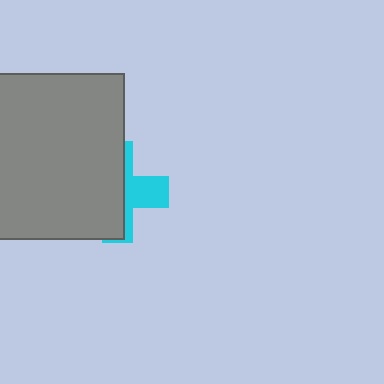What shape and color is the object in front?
The object in front is a gray square.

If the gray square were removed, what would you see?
You would see the complete cyan cross.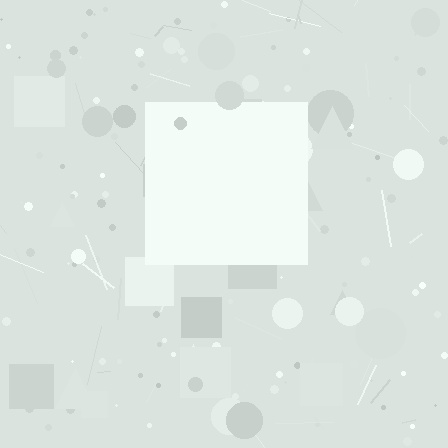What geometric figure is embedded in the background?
A square is embedded in the background.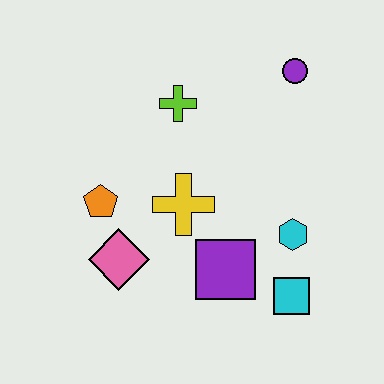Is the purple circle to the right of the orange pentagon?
Yes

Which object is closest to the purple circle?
The lime cross is closest to the purple circle.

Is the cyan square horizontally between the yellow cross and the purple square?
No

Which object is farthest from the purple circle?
The pink diamond is farthest from the purple circle.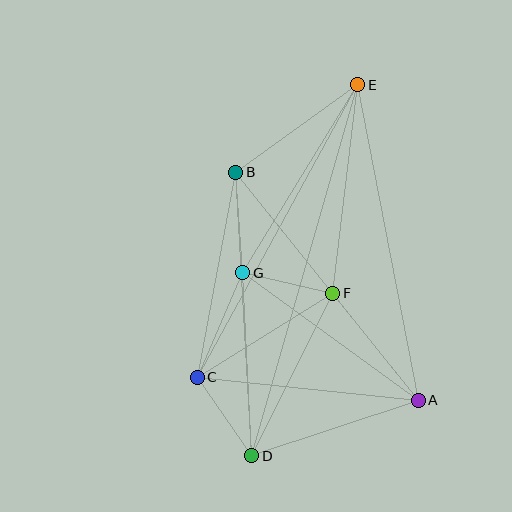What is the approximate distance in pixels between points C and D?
The distance between C and D is approximately 95 pixels.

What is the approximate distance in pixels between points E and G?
The distance between E and G is approximately 220 pixels.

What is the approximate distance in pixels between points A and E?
The distance between A and E is approximately 321 pixels.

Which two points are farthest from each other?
Points D and E are farthest from each other.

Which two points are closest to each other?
Points F and G are closest to each other.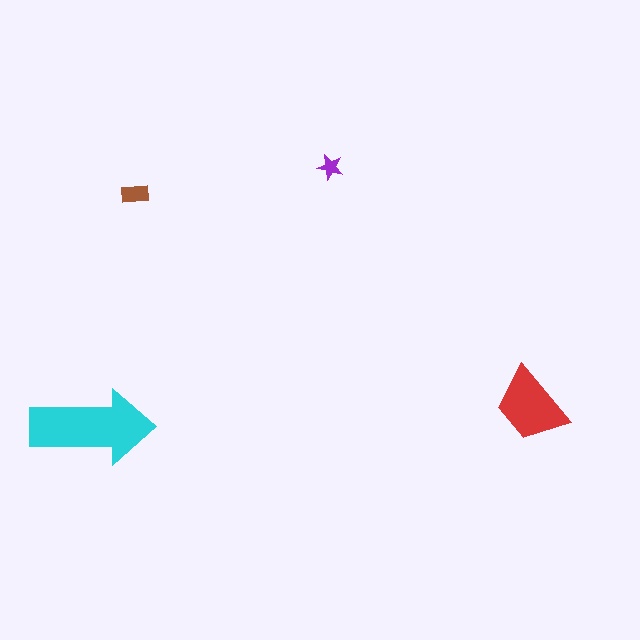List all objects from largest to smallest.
The cyan arrow, the red trapezoid, the brown rectangle, the purple star.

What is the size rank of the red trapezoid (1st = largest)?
2nd.